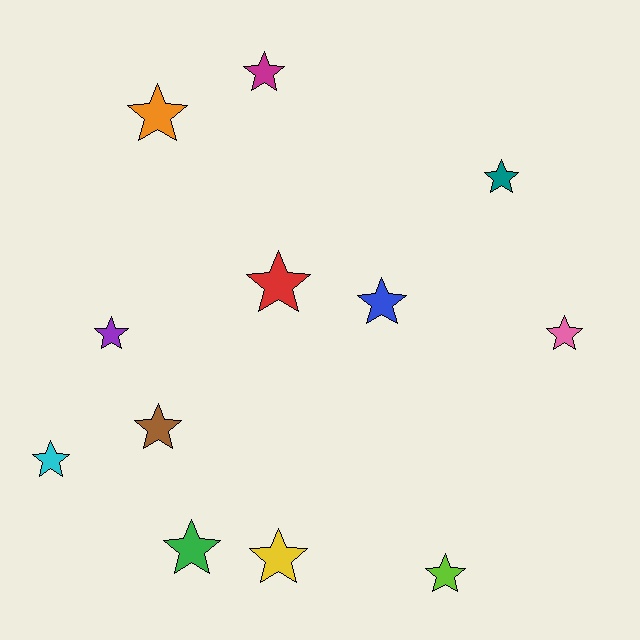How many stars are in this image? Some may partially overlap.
There are 12 stars.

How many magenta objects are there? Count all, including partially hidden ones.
There is 1 magenta object.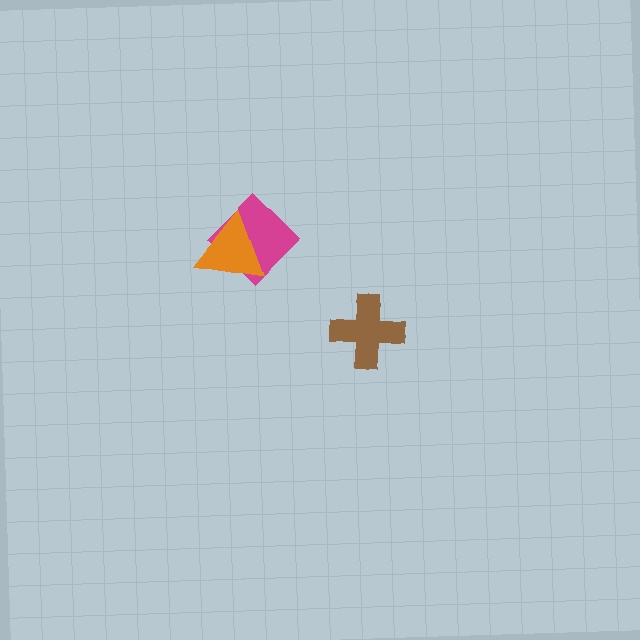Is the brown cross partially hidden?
No, no other shape covers it.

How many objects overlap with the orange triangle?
1 object overlaps with the orange triangle.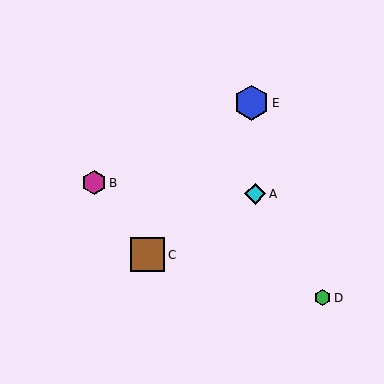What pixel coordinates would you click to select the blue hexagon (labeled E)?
Click at (251, 103) to select the blue hexagon E.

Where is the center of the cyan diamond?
The center of the cyan diamond is at (255, 194).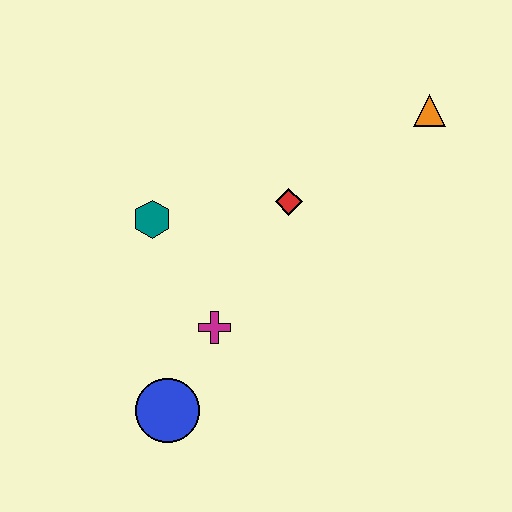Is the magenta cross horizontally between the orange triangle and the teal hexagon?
Yes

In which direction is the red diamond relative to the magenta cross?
The red diamond is above the magenta cross.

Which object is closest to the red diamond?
The teal hexagon is closest to the red diamond.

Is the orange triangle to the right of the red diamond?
Yes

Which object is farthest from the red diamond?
The blue circle is farthest from the red diamond.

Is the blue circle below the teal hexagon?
Yes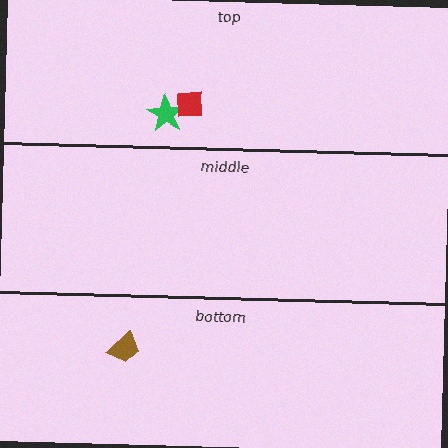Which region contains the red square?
The top region.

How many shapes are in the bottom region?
1.